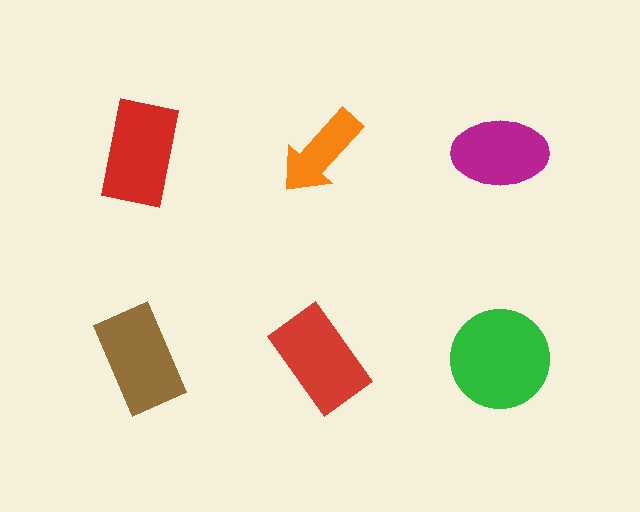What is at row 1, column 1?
A red rectangle.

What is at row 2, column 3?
A green circle.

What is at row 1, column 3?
A magenta ellipse.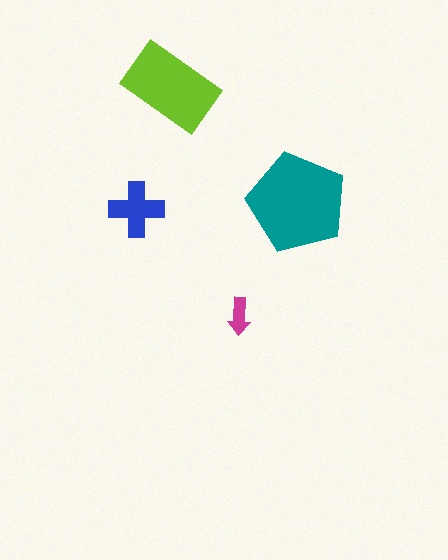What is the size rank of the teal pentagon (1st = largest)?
1st.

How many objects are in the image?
There are 4 objects in the image.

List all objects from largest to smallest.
The teal pentagon, the lime rectangle, the blue cross, the magenta arrow.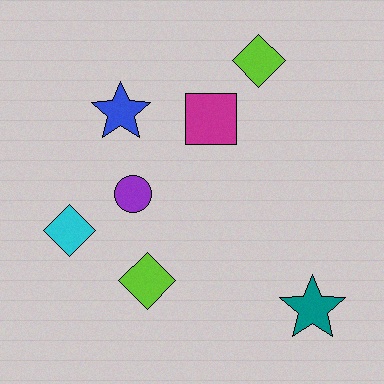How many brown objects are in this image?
There are no brown objects.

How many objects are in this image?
There are 7 objects.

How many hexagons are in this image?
There are no hexagons.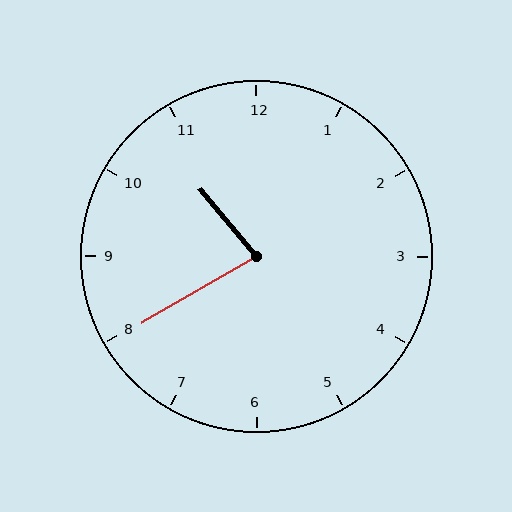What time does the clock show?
10:40.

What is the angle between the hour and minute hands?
Approximately 80 degrees.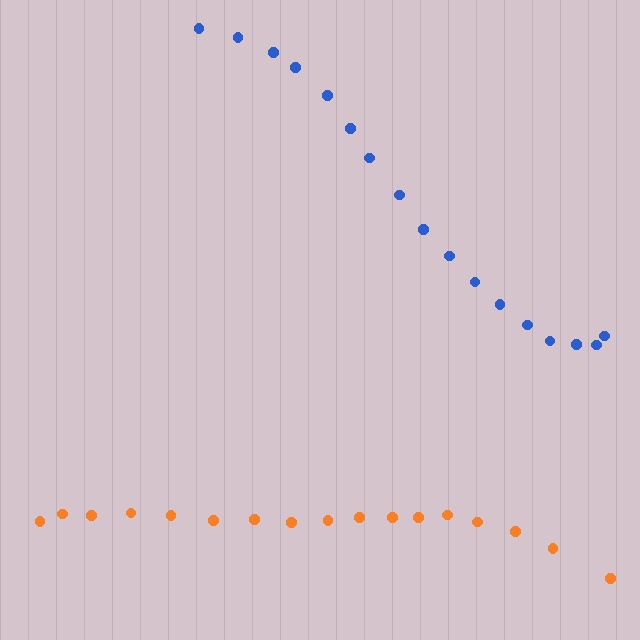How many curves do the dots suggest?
There are 2 distinct paths.